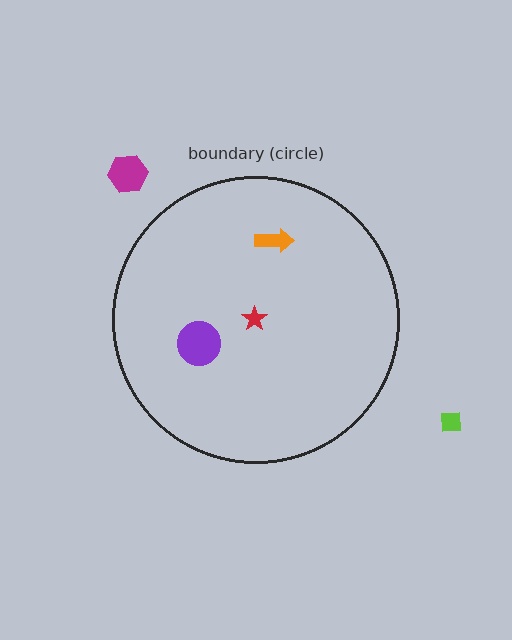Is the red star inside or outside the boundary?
Inside.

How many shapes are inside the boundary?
3 inside, 2 outside.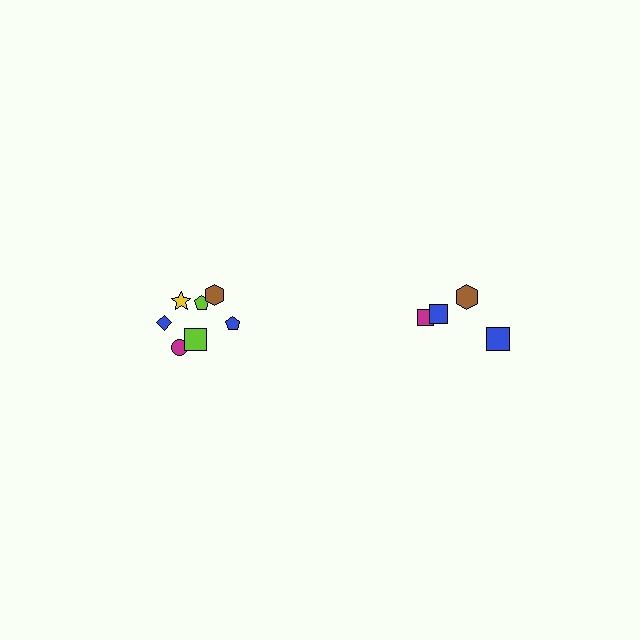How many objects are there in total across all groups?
There are 11 objects.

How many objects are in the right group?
There are 4 objects.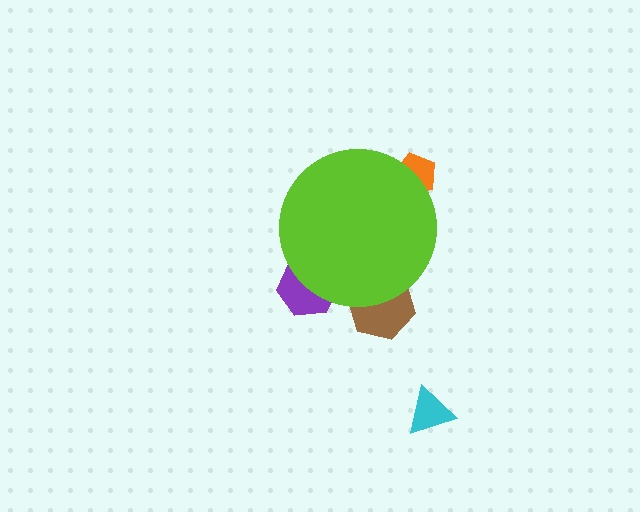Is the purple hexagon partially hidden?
Yes, the purple hexagon is partially hidden behind the lime circle.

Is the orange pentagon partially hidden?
Yes, the orange pentagon is partially hidden behind the lime circle.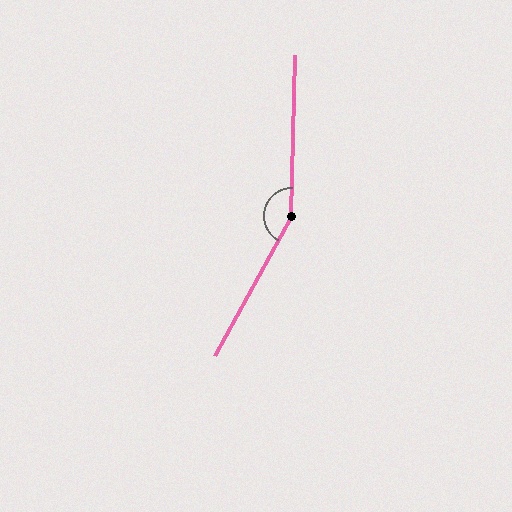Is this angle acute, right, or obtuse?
It is obtuse.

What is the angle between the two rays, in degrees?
Approximately 152 degrees.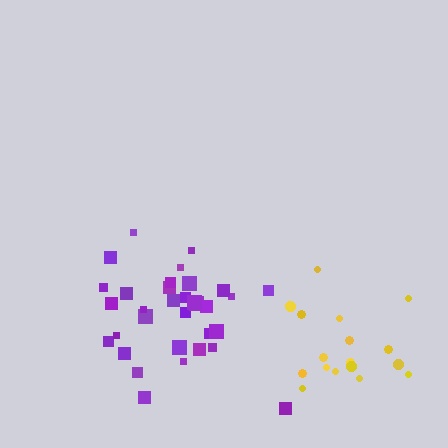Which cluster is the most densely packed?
Purple.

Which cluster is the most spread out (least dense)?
Yellow.